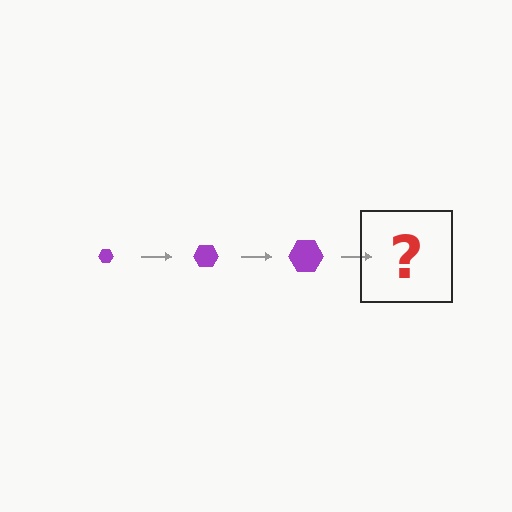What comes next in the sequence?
The next element should be a purple hexagon, larger than the previous one.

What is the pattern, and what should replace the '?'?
The pattern is that the hexagon gets progressively larger each step. The '?' should be a purple hexagon, larger than the previous one.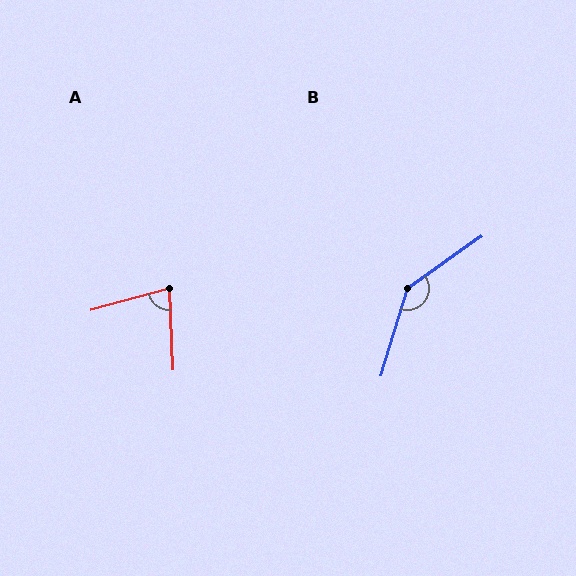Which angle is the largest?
B, at approximately 142 degrees.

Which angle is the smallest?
A, at approximately 77 degrees.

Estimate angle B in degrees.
Approximately 142 degrees.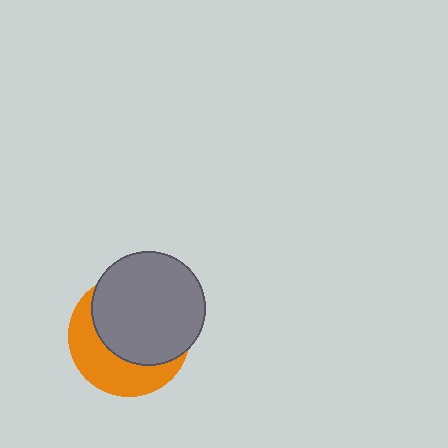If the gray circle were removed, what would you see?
You would see the complete orange circle.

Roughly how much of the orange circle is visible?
A small part of it is visible (roughly 40%).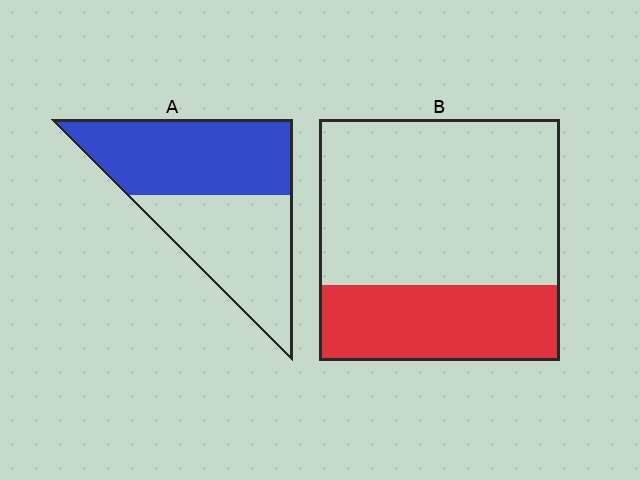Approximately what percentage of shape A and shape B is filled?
A is approximately 55% and B is approximately 30%.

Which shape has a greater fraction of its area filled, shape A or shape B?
Shape A.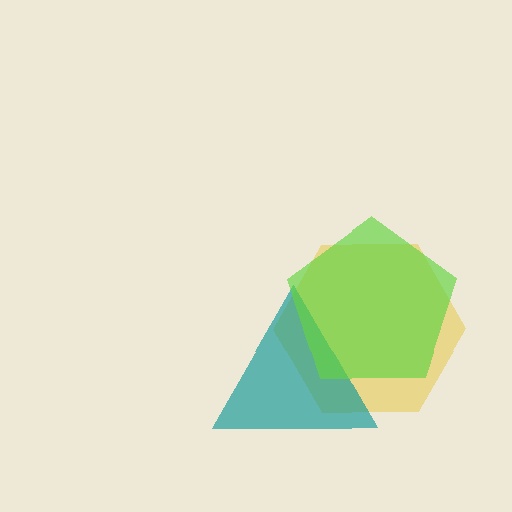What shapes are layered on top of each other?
The layered shapes are: a yellow hexagon, a teal triangle, a lime pentagon.